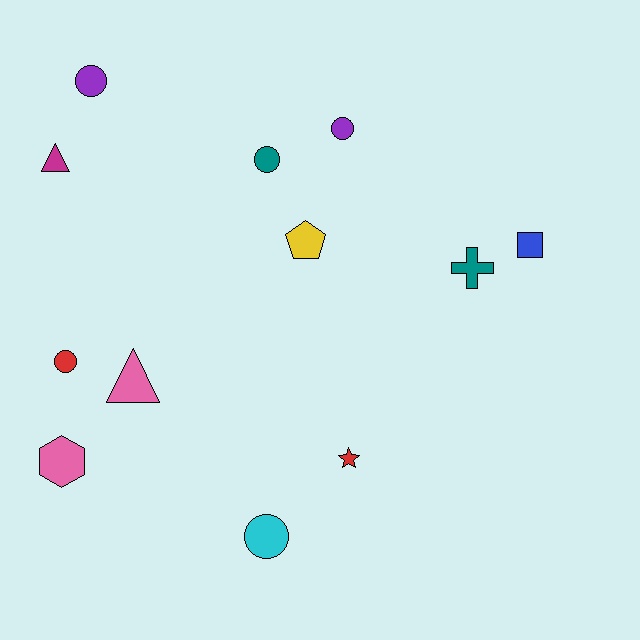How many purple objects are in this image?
There are 2 purple objects.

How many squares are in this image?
There is 1 square.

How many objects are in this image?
There are 12 objects.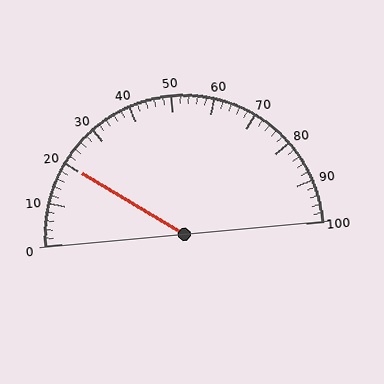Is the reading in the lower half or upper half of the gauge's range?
The reading is in the lower half of the range (0 to 100).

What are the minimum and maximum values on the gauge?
The gauge ranges from 0 to 100.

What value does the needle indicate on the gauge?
The needle indicates approximately 20.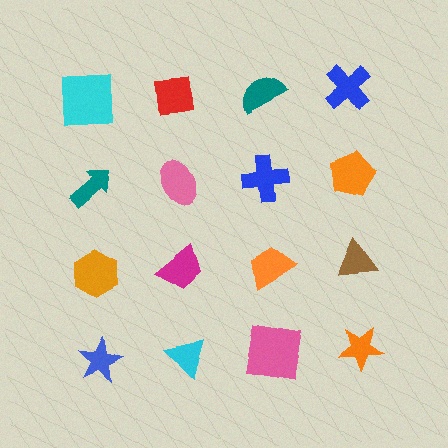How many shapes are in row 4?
4 shapes.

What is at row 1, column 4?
A blue cross.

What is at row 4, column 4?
An orange star.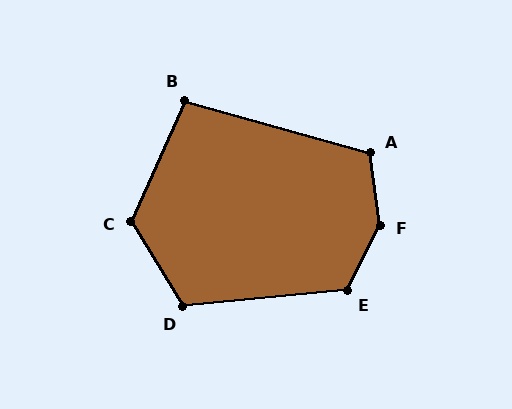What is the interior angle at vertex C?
Approximately 125 degrees (obtuse).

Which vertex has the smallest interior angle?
B, at approximately 98 degrees.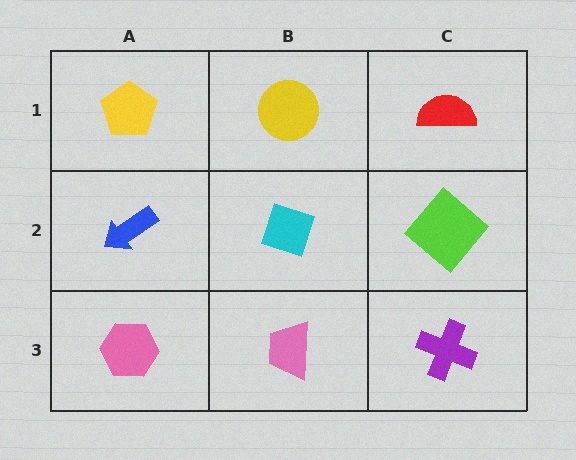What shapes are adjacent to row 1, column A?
A blue arrow (row 2, column A), a yellow circle (row 1, column B).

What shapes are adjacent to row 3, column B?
A cyan diamond (row 2, column B), a pink hexagon (row 3, column A), a purple cross (row 3, column C).